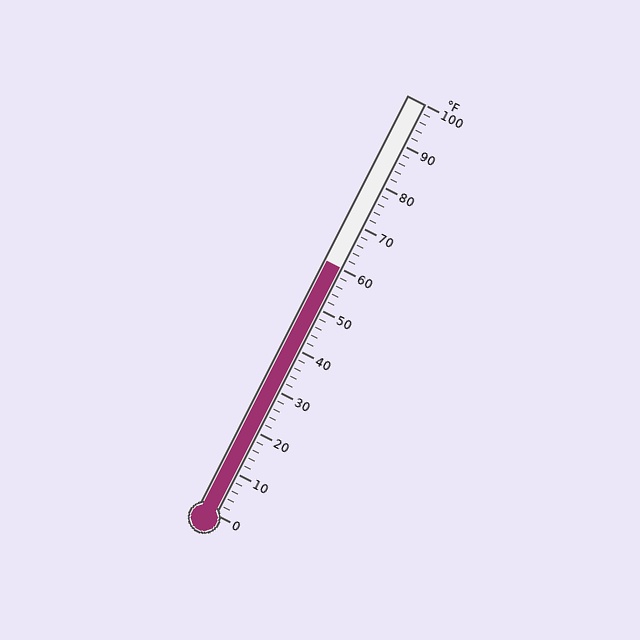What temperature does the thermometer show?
The thermometer shows approximately 60°F.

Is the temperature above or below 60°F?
The temperature is at 60°F.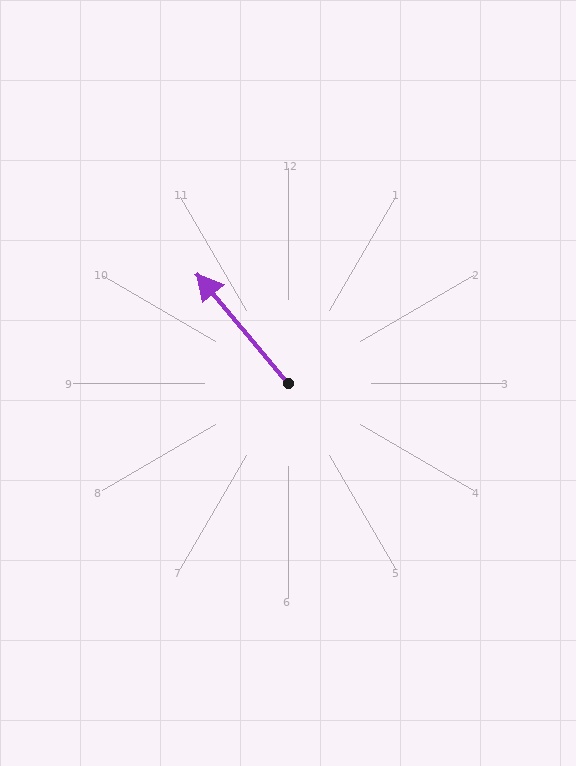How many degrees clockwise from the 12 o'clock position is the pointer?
Approximately 320 degrees.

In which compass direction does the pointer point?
Northwest.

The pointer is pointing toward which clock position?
Roughly 11 o'clock.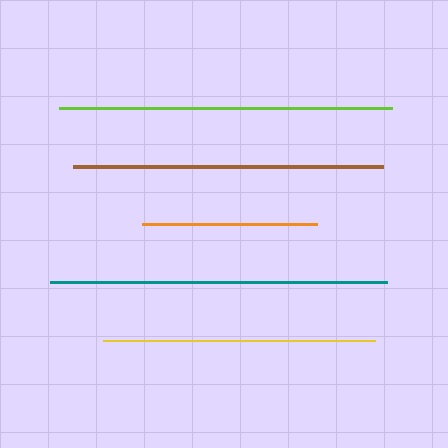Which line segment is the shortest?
The orange line is the shortest at approximately 175 pixels.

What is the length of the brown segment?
The brown segment is approximately 310 pixels long.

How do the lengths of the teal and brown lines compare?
The teal and brown lines are approximately the same length.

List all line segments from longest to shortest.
From longest to shortest: teal, lime, brown, yellow, orange.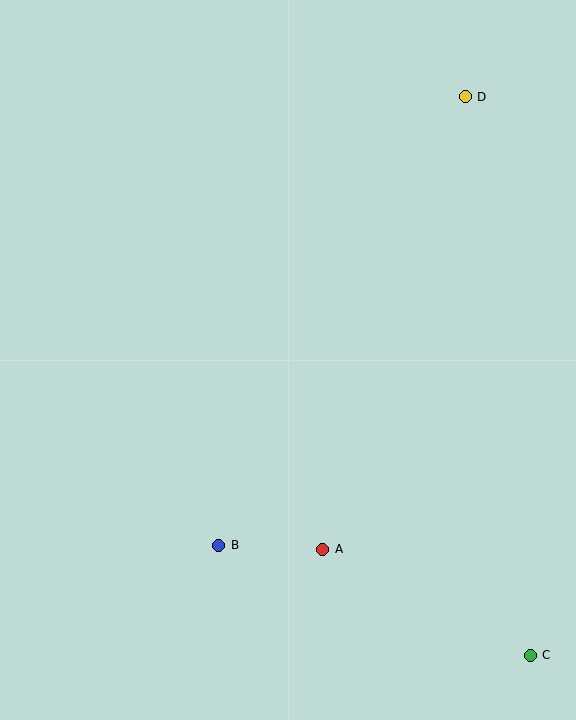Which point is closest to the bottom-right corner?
Point C is closest to the bottom-right corner.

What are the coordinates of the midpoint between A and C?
The midpoint between A and C is at (426, 602).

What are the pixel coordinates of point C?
Point C is at (530, 655).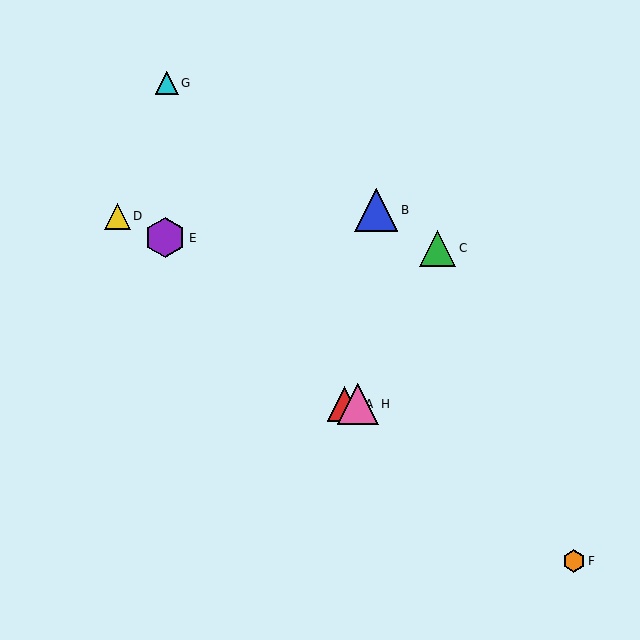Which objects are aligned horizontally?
Objects A, H are aligned horizontally.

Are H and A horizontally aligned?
Yes, both are at y≈404.